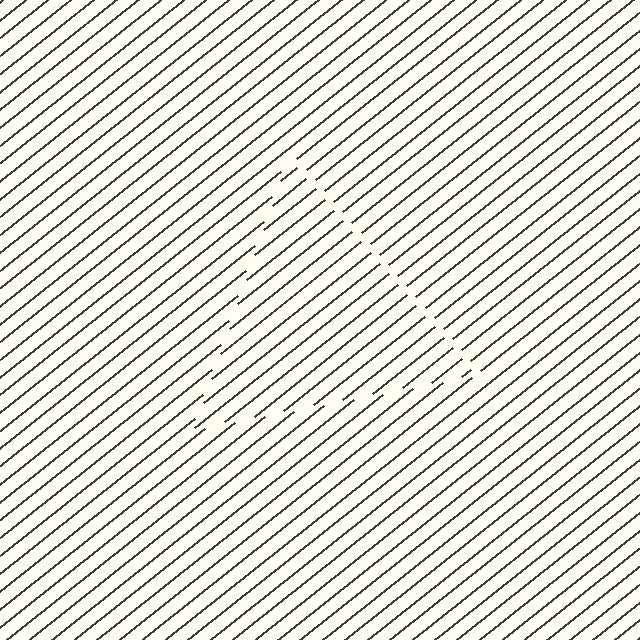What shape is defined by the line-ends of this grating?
An illusory triangle. The interior of the shape contains the same grating, shifted by half a period — the contour is defined by the phase discontinuity where line-ends from the inner and outer gratings abut.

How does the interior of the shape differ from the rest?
The interior of the shape contains the same grating, shifted by half a period — the contour is defined by the phase discontinuity where line-ends from the inner and outer gratings abut.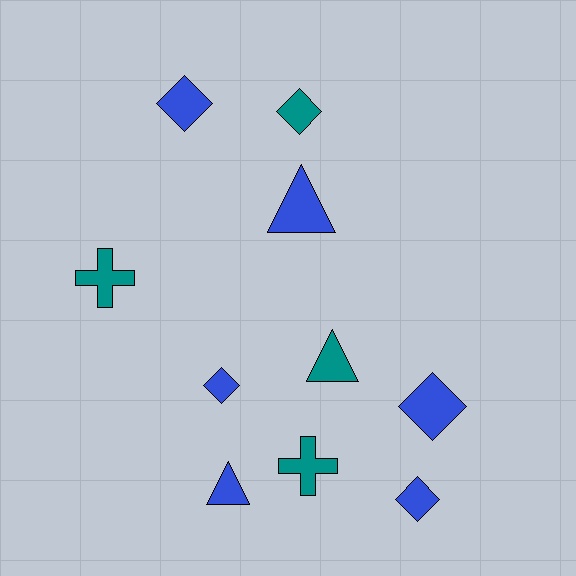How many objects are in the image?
There are 10 objects.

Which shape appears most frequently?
Diamond, with 5 objects.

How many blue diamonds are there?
There are 4 blue diamonds.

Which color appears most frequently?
Blue, with 6 objects.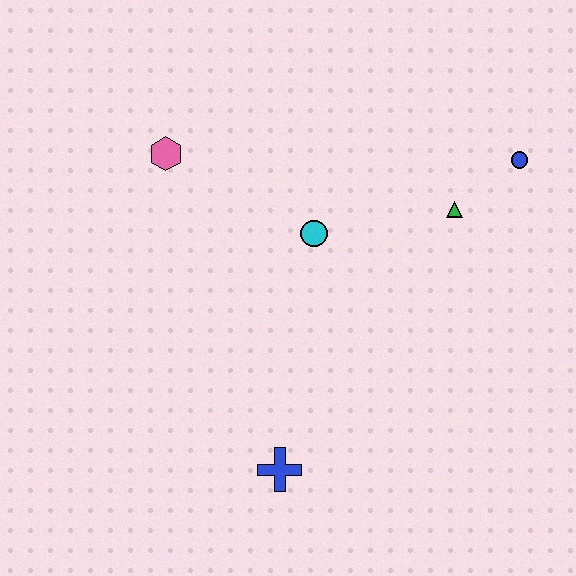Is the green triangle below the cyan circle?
No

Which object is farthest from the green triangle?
The blue cross is farthest from the green triangle.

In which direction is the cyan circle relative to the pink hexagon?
The cyan circle is to the right of the pink hexagon.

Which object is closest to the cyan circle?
The green triangle is closest to the cyan circle.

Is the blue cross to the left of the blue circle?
Yes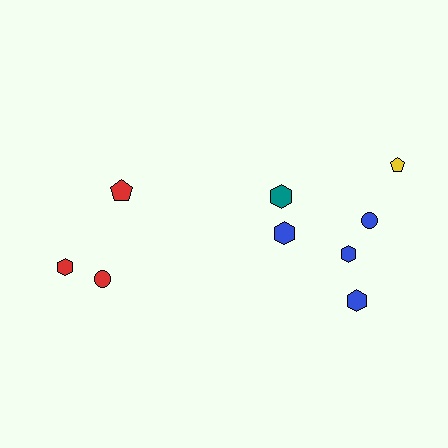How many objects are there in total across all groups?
There are 9 objects.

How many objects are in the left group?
There are 3 objects.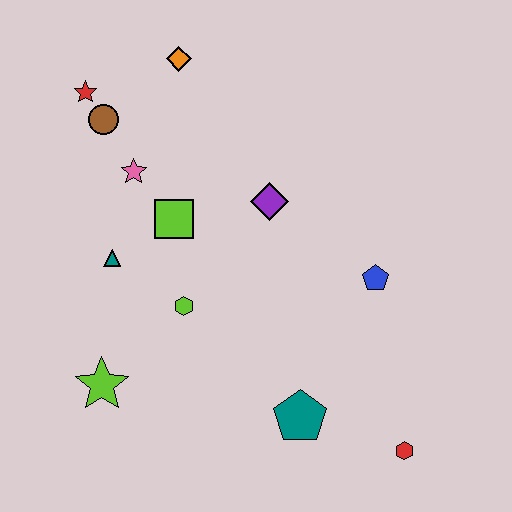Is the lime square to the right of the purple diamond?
No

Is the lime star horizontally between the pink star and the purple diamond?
No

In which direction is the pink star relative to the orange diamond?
The pink star is below the orange diamond.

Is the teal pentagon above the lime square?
No